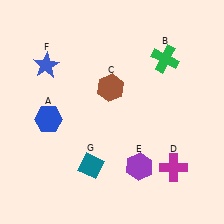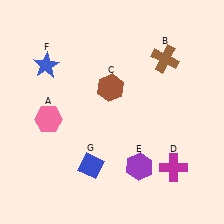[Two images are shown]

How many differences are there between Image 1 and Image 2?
There are 3 differences between the two images.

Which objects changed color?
A changed from blue to pink. B changed from green to brown. G changed from teal to blue.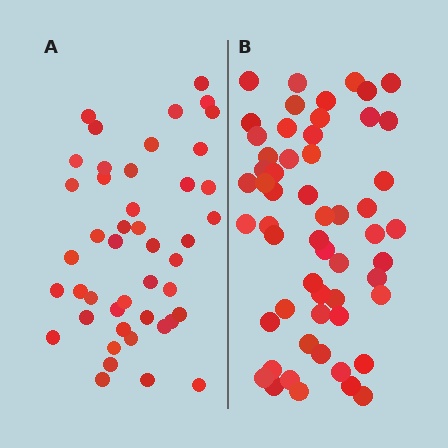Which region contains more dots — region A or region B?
Region B (the right region) has more dots.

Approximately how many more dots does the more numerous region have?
Region B has roughly 12 or so more dots than region A.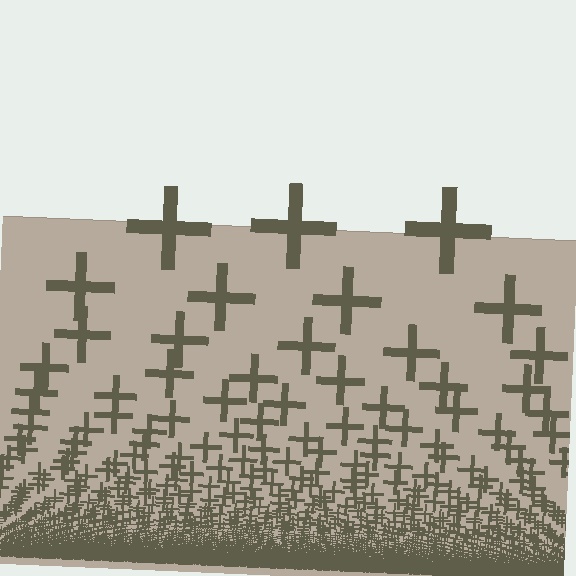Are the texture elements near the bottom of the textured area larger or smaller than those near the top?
Smaller. The gradient is inverted — elements near the bottom are smaller and denser.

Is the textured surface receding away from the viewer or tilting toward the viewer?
The surface appears to tilt toward the viewer. Texture elements get larger and sparser toward the top.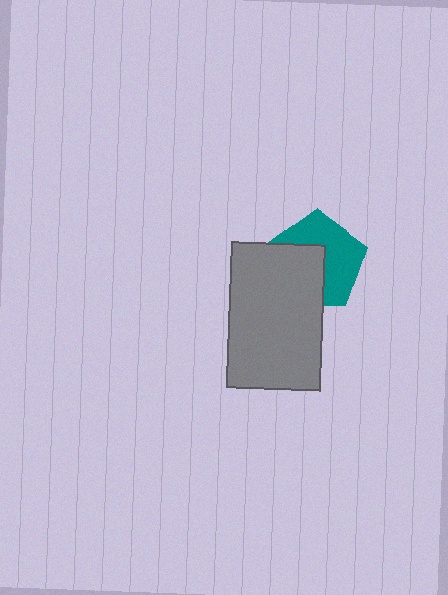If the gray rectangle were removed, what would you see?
You would see the complete teal pentagon.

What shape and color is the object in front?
The object in front is a gray rectangle.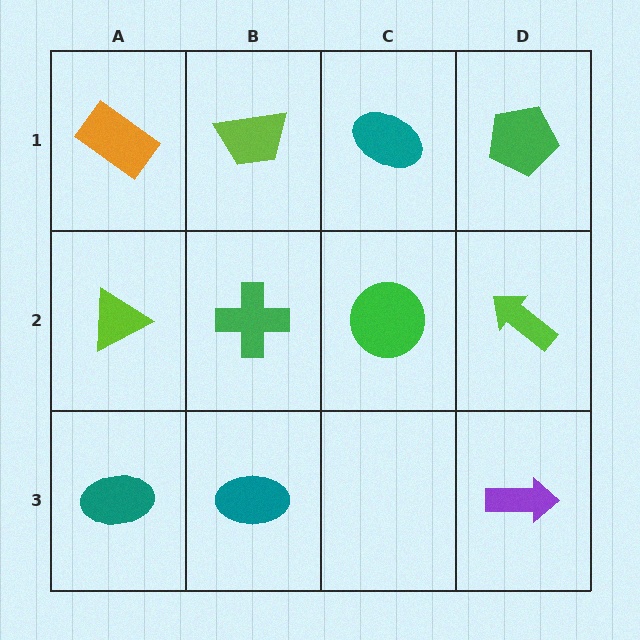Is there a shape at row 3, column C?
No, that cell is empty.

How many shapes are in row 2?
4 shapes.